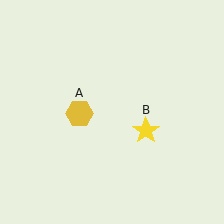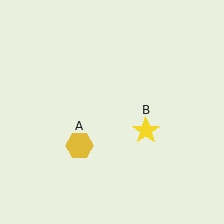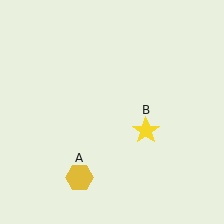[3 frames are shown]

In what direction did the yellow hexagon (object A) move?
The yellow hexagon (object A) moved down.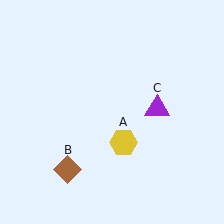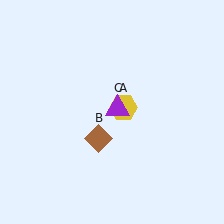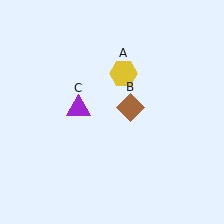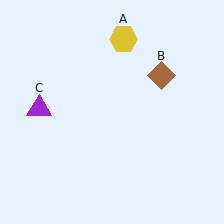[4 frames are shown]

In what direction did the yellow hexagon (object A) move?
The yellow hexagon (object A) moved up.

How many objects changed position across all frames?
3 objects changed position: yellow hexagon (object A), brown diamond (object B), purple triangle (object C).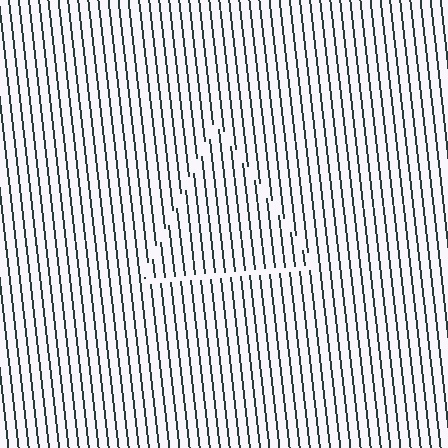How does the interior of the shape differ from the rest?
The interior of the shape contains the same grating, shifted by half a period — the contour is defined by the phase discontinuity where line-ends from the inner and outer gratings abut.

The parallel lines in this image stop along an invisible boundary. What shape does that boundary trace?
An illusory triangle. The interior of the shape contains the same grating, shifted by half a period — the contour is defined by the phase discontinuity where line-ends from the inner and outer gratings abut.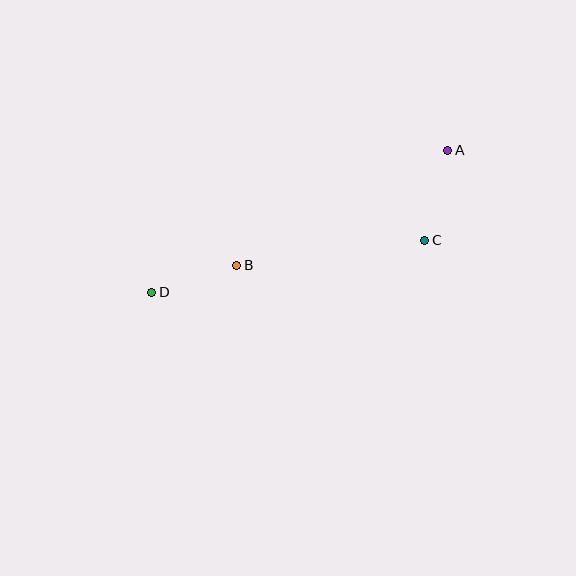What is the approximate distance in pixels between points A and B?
The distance between A and B is approximately 240 pixels.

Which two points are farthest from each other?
Points A and D are farthest from each other.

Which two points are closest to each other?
Points B and D are closest to each other.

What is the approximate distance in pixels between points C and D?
The distance between C and D is approximately 278 pixels.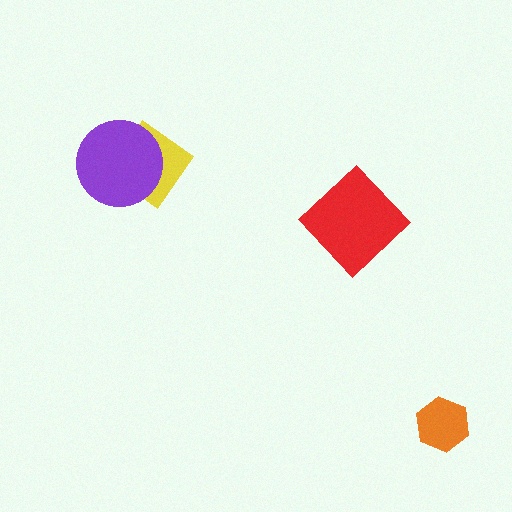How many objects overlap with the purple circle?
1 object overlaps with the purple circle.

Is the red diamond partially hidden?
No, no other shape covers it.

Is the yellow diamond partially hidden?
Yes, it is partially covered by another shape.